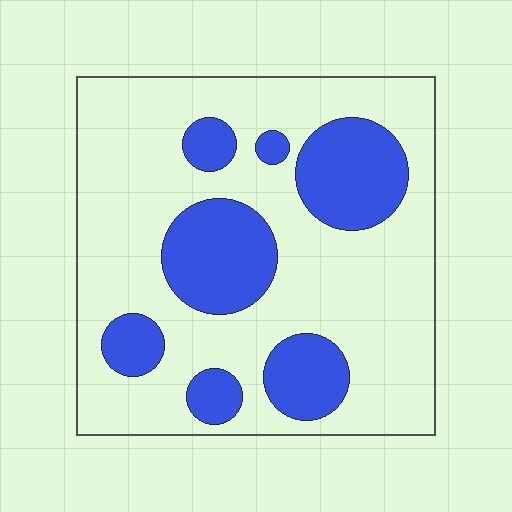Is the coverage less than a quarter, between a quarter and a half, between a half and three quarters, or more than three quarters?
Between a quarter and a half.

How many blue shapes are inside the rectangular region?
7.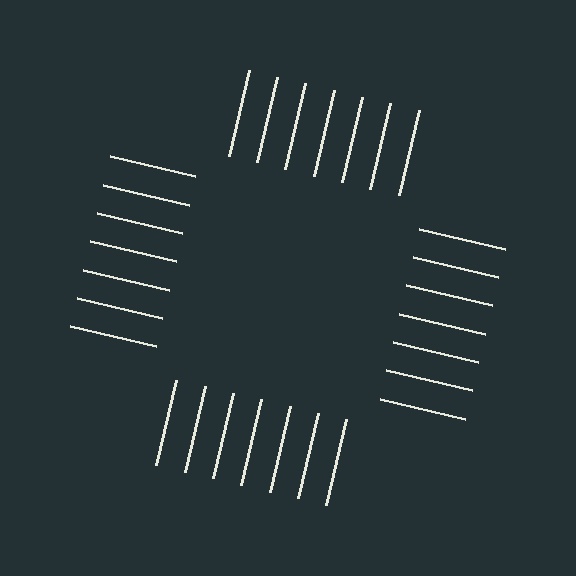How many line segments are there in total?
28 — 7 along each of the 4 edges.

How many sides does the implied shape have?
4 sides — the line-ends trace a square.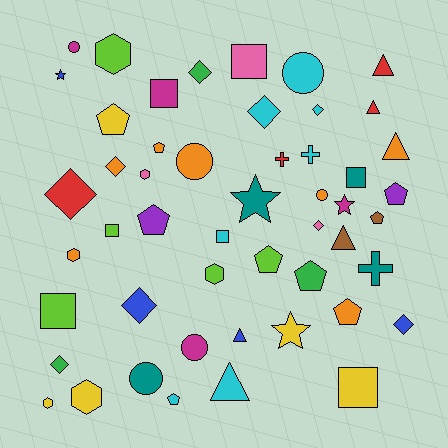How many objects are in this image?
There are 50 objects.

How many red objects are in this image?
There are 4 red objects.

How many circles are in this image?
There are 6 circles.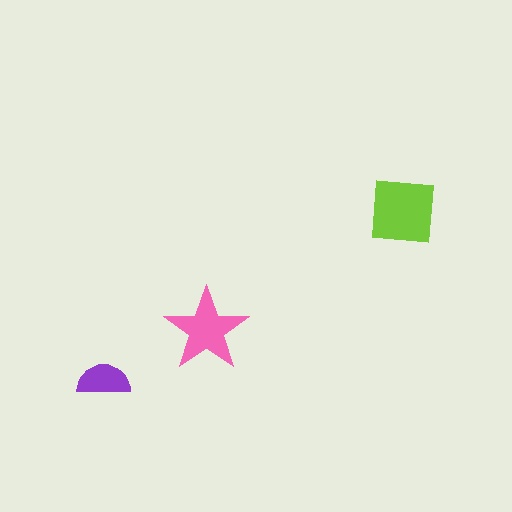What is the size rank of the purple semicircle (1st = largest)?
3rd.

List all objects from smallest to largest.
The purple semicircle, the pink star, the lime square.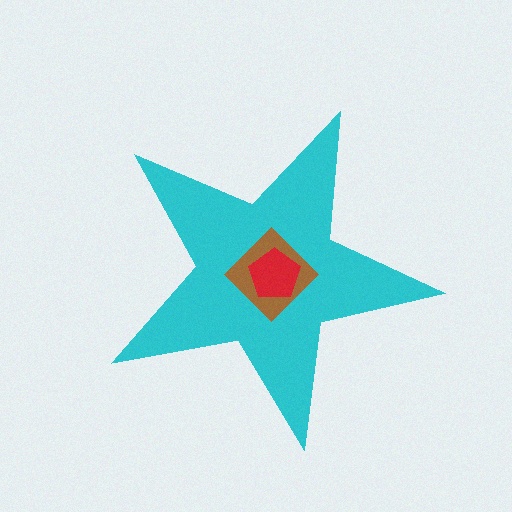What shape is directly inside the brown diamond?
The red pentagon.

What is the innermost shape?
The red pentagon.